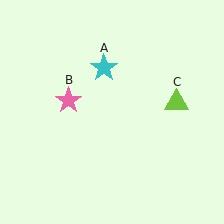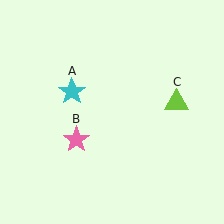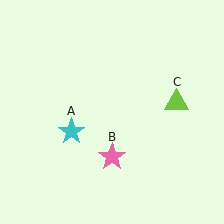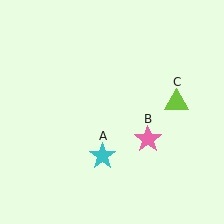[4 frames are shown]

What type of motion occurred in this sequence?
The cyan star (object A), pink star (object B) rotated counterclockwise around the center of the scene.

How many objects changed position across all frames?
2 objects changed position: cyan star (object A), pink star (object B).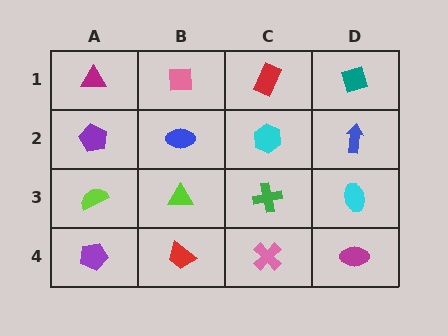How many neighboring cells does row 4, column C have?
3.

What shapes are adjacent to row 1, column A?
A purple pentagon (row 2, column A), a pink square (row 1, column B).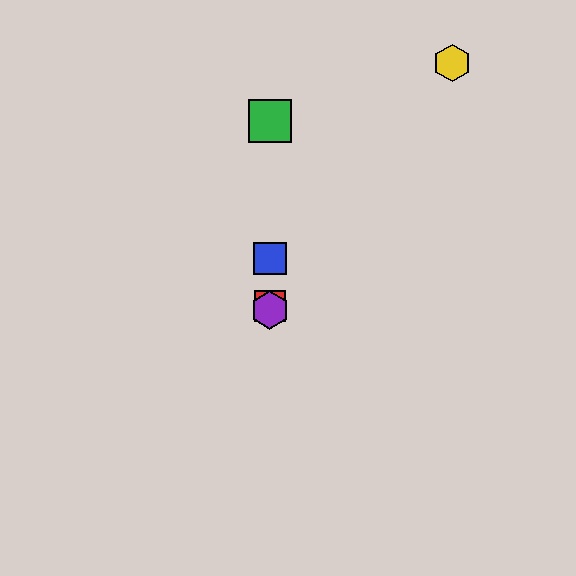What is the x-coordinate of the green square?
The green square is at x≈270.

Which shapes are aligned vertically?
The red square, the blue square, the green square, the purple hexagon are aligned vertically.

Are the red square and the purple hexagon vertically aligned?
Yes, both are at x≈270.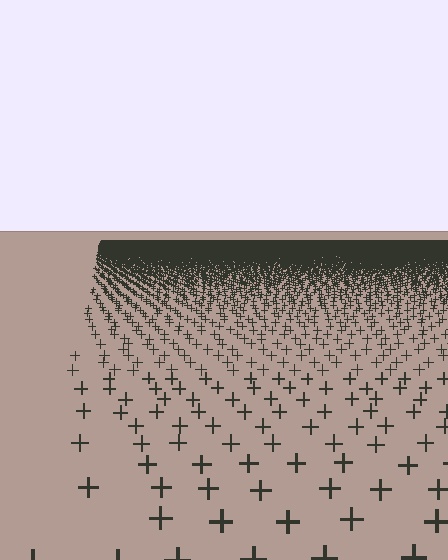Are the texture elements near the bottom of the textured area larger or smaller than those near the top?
Larger. Near the bottom, elements are closer to the viewer and appear at a bigger on-screen size.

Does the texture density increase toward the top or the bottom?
Density increases toward the top.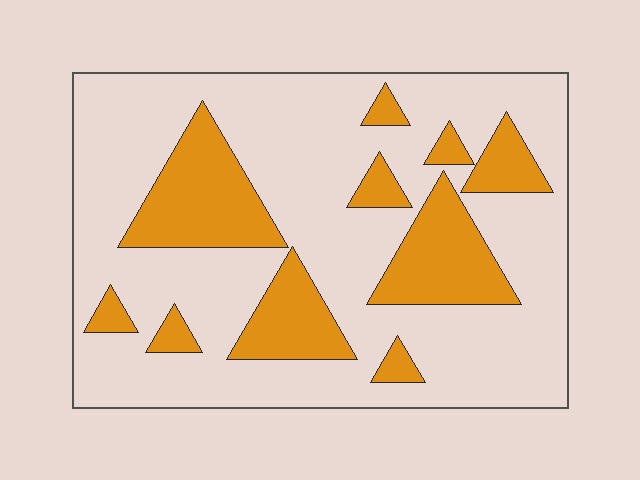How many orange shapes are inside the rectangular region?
10.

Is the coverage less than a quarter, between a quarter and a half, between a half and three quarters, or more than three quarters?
Between a quarter and a half.